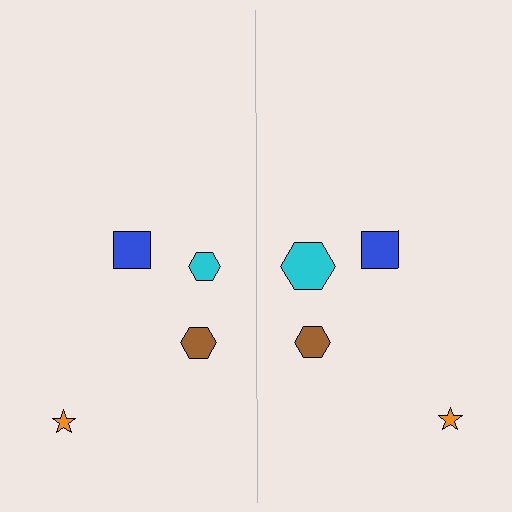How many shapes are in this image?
There are 8 shapes in this image.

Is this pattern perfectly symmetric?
No, the pattern is not perfectly symmetric. The cyan hexagon on the right side has a different size than its mirror counterpart.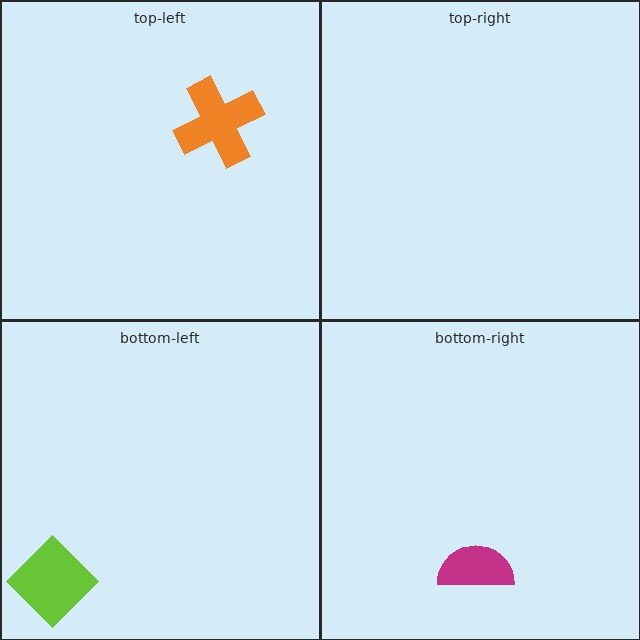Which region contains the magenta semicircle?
The bottom-right region.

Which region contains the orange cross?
The top-left region.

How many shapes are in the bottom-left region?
1.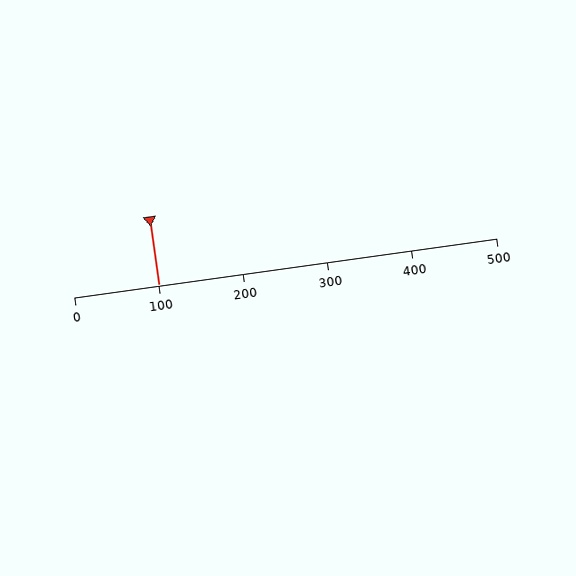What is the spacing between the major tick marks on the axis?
The major ticks are spaced 100 apart.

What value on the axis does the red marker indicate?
The marker indicates approximately 100.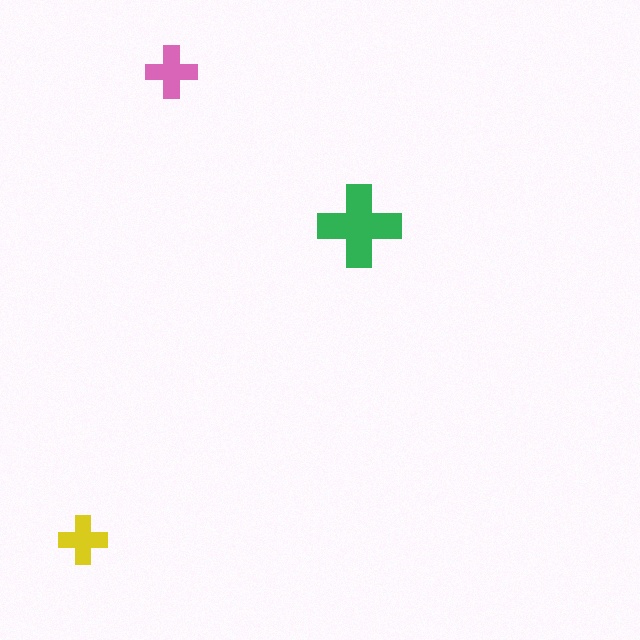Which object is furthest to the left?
The yellow cross is leftmost.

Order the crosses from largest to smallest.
the green one, the pink one, the yellow one.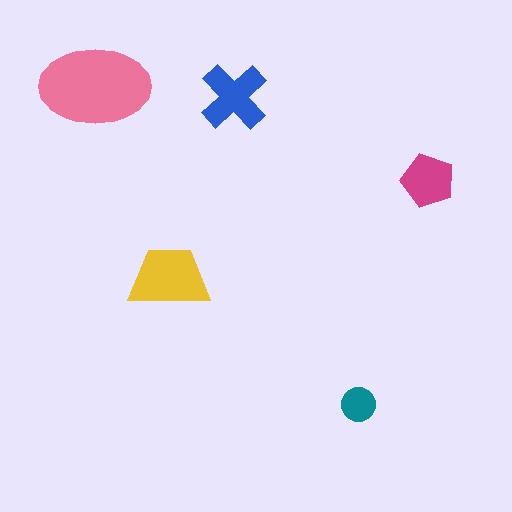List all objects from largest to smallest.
The pink ellipse, the yellow trapezoid, the blue cross, the magenta pentagon, the teal circle.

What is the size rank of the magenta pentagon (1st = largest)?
4th.